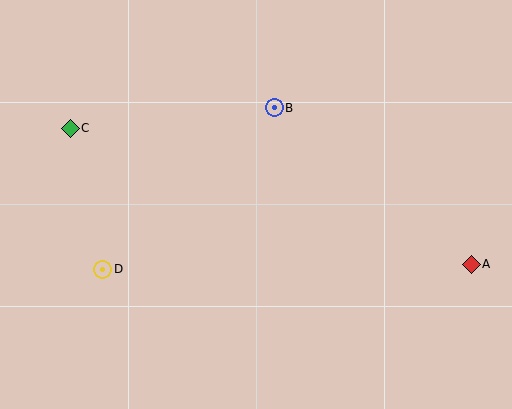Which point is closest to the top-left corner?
Point C is closest to the top-left corner.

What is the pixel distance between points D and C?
The distance between D and C is 145 pixels.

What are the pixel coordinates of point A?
Point A is at (471, 264).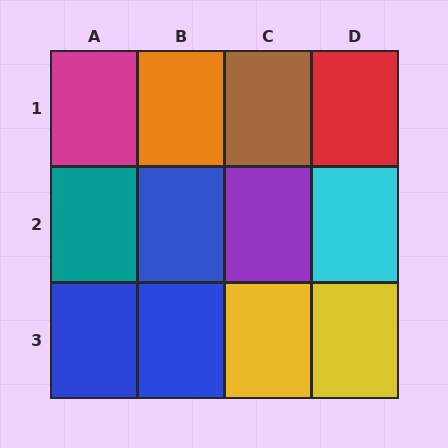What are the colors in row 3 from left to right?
Blue, blue, yellow, yellow.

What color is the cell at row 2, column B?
Blue.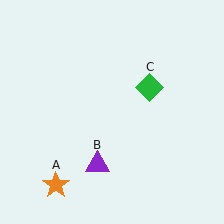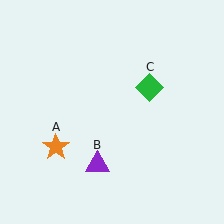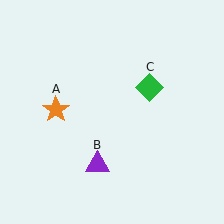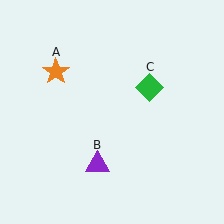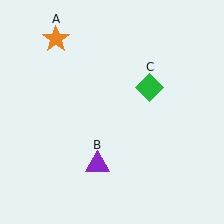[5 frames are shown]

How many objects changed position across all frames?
1 object changed position: orange star (object A).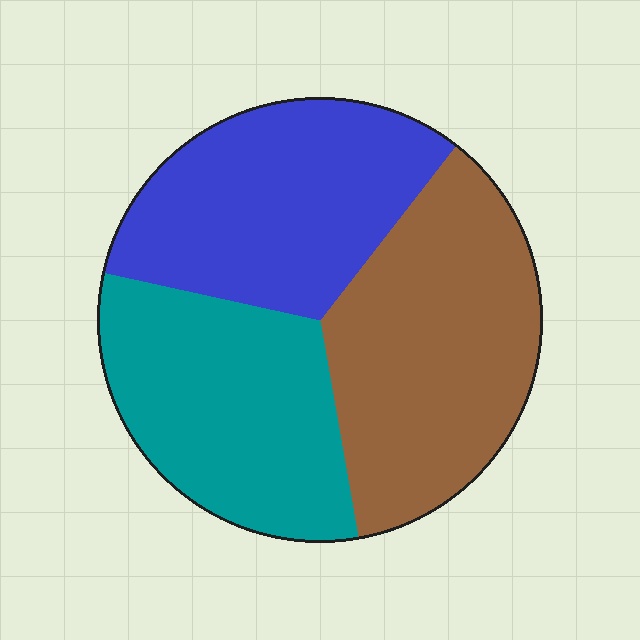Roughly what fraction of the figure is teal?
Teal takes up about one third (1/3) of the figure.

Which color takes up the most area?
Brown, at roughly 35%.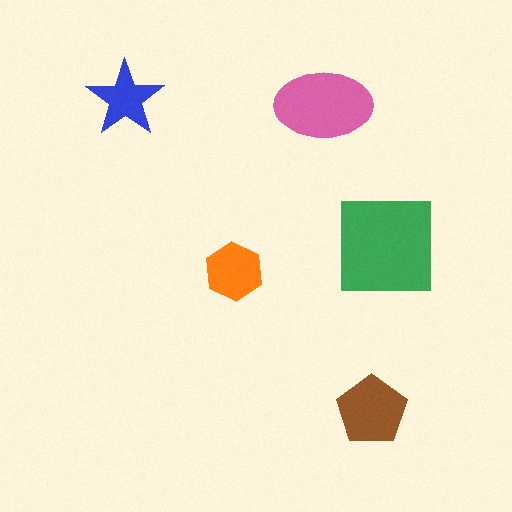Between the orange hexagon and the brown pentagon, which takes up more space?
The brown pentagon.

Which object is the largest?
The green square.